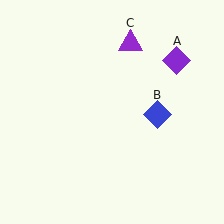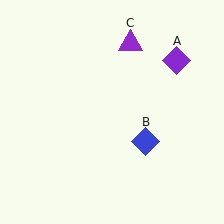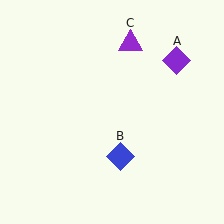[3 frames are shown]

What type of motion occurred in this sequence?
The blue diamond (object B) rotated clockwise around the center of the scene.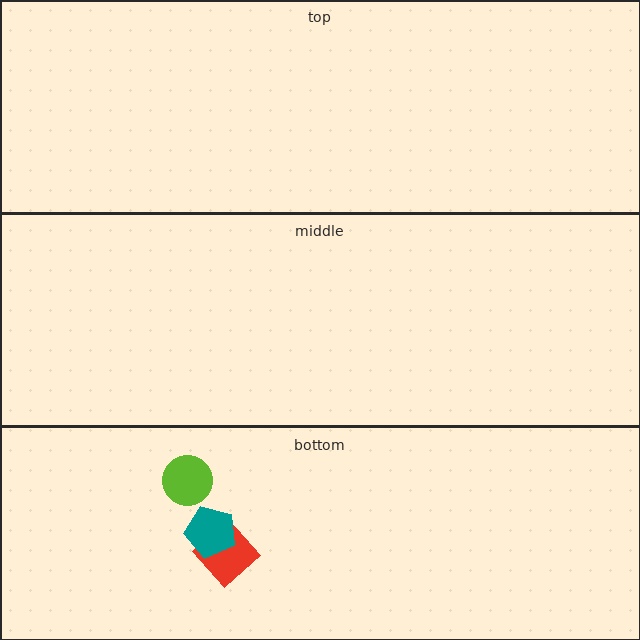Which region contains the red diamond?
The bottom region.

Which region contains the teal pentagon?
The bottom region.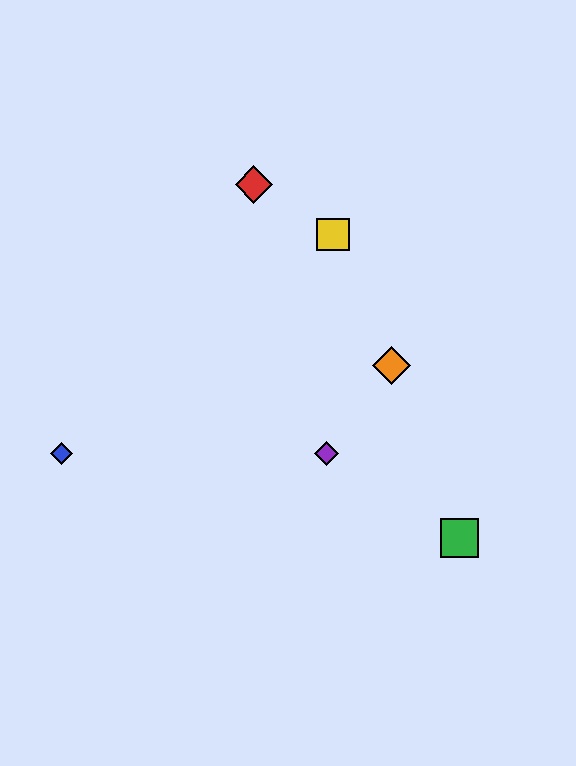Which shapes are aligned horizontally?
The blue diamond, the purple diamond are aligned horizontally.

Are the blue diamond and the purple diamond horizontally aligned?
Yes, both are at y≈453.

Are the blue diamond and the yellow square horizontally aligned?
No, the blue diamond is at y≈453 and the yellow square is at y≈234.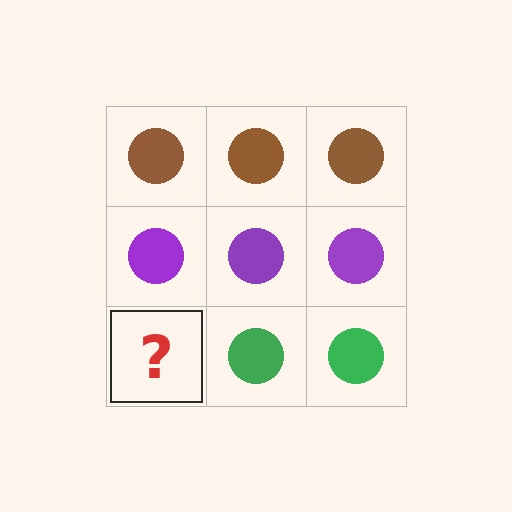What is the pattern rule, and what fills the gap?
The rule is that each row has a consistent color. The gap should be filled with a green circle.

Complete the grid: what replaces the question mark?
The question mark should be replaced with a green circle.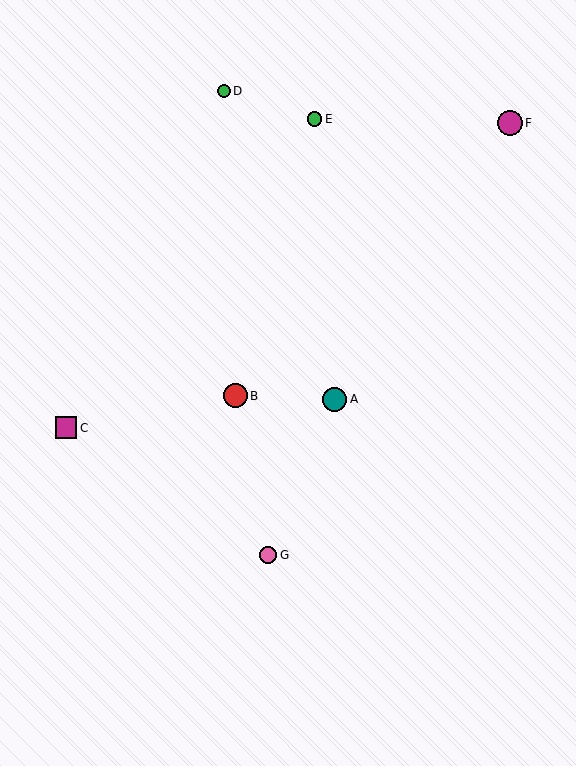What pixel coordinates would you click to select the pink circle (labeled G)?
Click at (268, 555) to select the pink circle G.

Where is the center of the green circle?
The center of the green circle is at (224, 91).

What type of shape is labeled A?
Shape A is a teal circle.